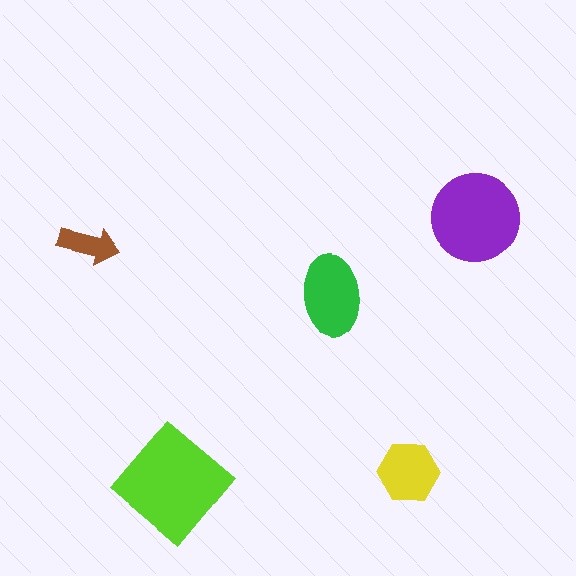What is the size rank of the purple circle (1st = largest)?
2nd.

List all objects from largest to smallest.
The lime diamond, the purple circle, the green ellipse, the yellow hexagon, the brown arrow.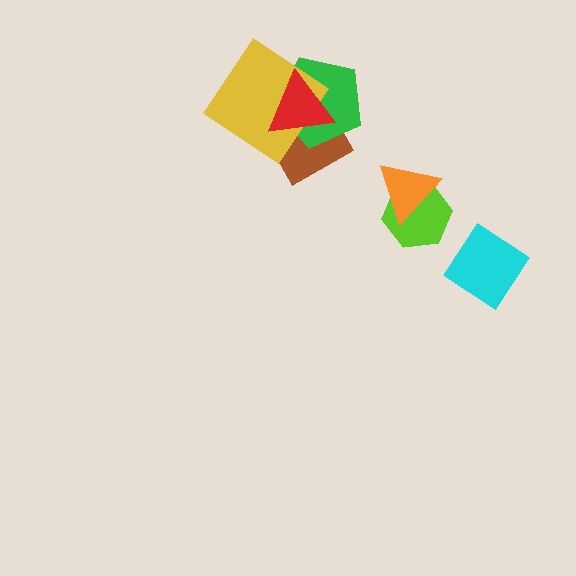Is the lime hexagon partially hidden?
Yes, it is partially covered by another shape.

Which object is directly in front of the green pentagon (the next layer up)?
The yellow diamond is directly in front of the green pentagon.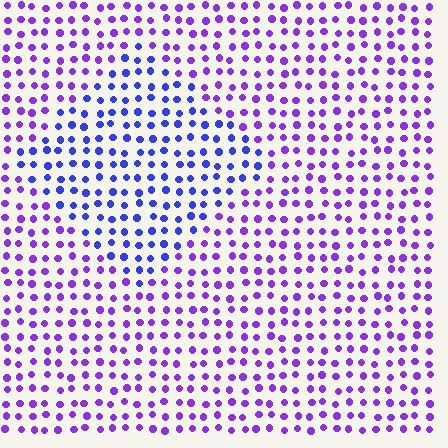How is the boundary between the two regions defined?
The boundary is defined purely by a slight shift in hue (about 37 degrees). Spacing, size, and orientation are identical on both sides.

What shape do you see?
I see a diamond.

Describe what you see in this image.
The image is filled with small purple elements in a uniform arrangement. A diamond-shaped region is visible where the elements are tinted to a slightly different hue, forming a subtle color boundary.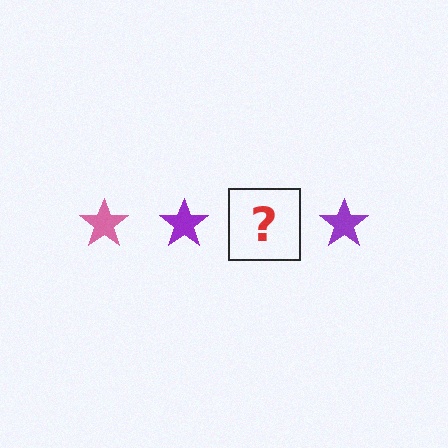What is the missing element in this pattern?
The missing element is a pink star.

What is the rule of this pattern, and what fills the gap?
The rule is that the pattern cycles through pink, purple stars. The gap should be filled with a pink star.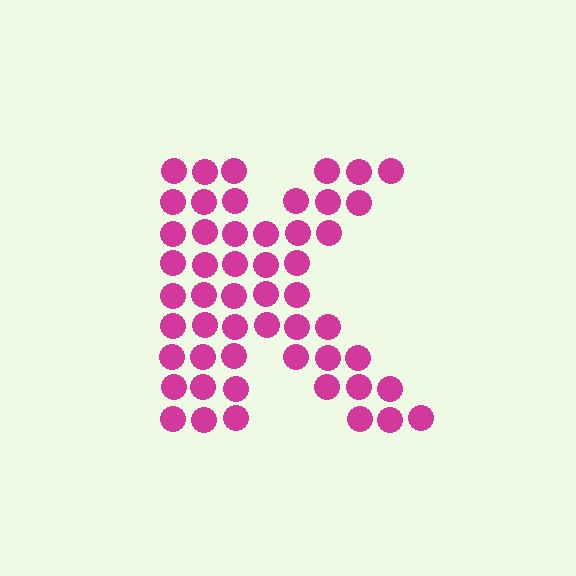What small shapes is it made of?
It is made of small circles.